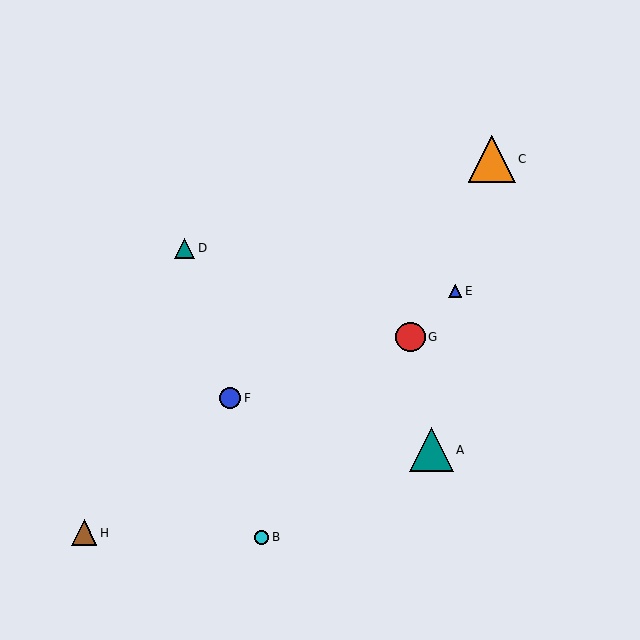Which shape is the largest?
The orange triangle (labeled C) is the largest.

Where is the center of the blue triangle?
The center of the blue triangle is at (455, 291).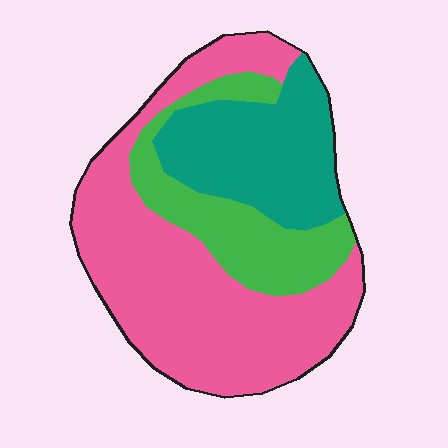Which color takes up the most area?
Pink, at roughly 55%.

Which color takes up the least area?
Green, at roughly 20%.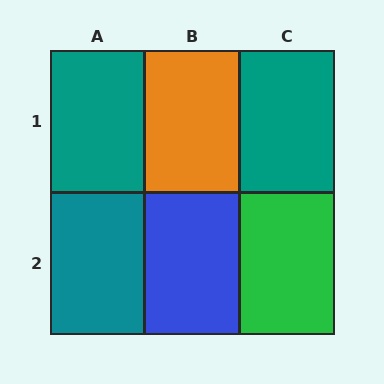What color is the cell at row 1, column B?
Orange.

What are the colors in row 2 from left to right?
Teal, blue, green.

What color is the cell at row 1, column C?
Teal.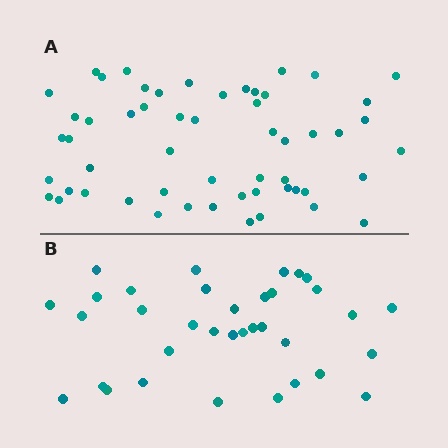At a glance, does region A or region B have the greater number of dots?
Region A (the top region) has more dots.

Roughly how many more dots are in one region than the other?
Region A has approximately 20 more dots than region B.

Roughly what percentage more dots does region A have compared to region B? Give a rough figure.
About 55% more.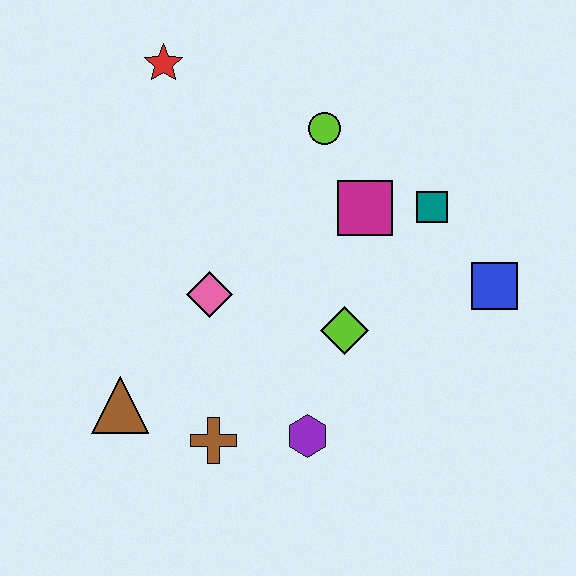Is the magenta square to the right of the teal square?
No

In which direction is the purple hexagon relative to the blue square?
The purple hexagon is to the left of the blue square.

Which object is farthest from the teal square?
The brown triangle is farthest from the teal square.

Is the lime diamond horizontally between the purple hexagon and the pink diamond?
No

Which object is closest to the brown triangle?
The brown cross is closest to the brown triangle.